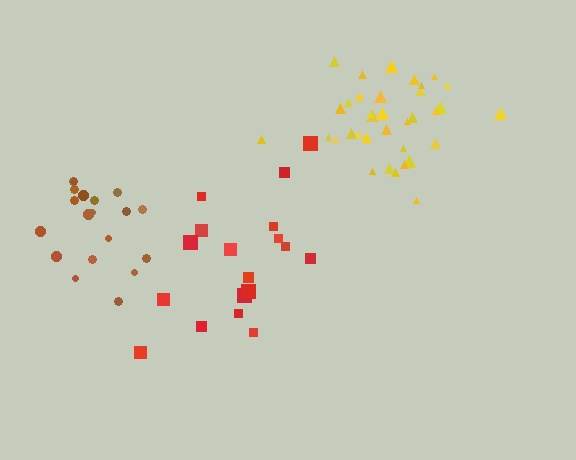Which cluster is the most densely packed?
Yellow.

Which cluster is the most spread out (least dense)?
Red.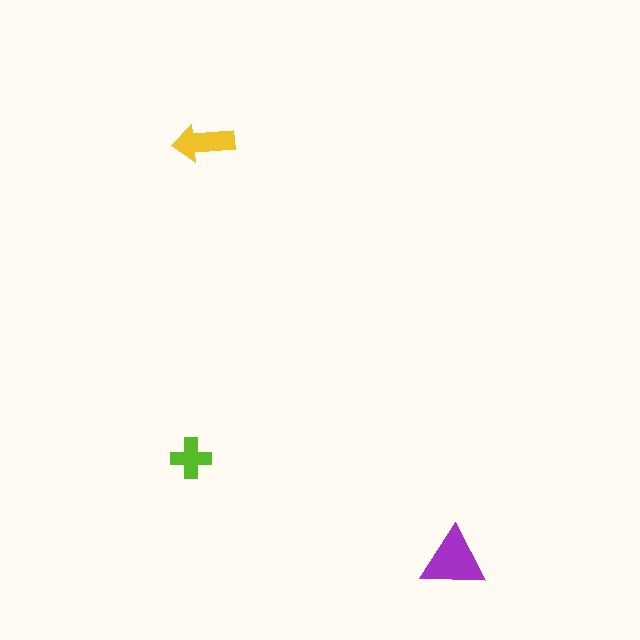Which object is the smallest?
The lime cross.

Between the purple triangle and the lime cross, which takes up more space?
The purple triangle.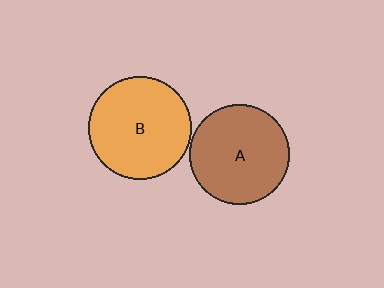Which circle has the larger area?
Circle B (orange).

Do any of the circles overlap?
No, none of the circles overlap.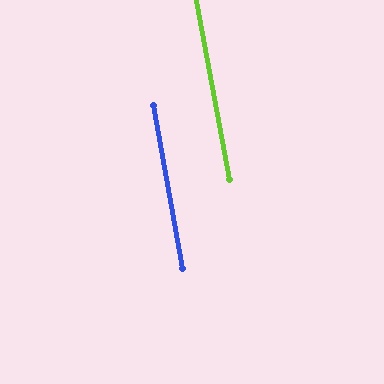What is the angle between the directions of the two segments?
Approximately 0 degrees.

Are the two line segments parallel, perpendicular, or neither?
Parallel — their directions differ by only 0.5°.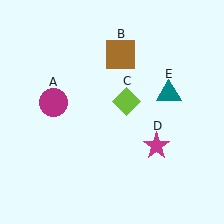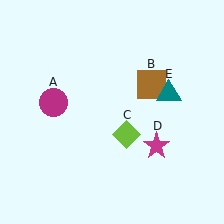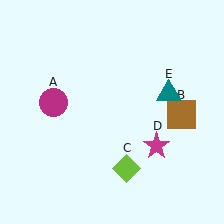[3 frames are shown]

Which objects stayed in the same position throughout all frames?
Magenta circle (object A) and magenta star (object D) and teal triangle (object E) remained stationary.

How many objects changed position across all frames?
2 objects changed position: brown square (object B), lime diamond (object C).